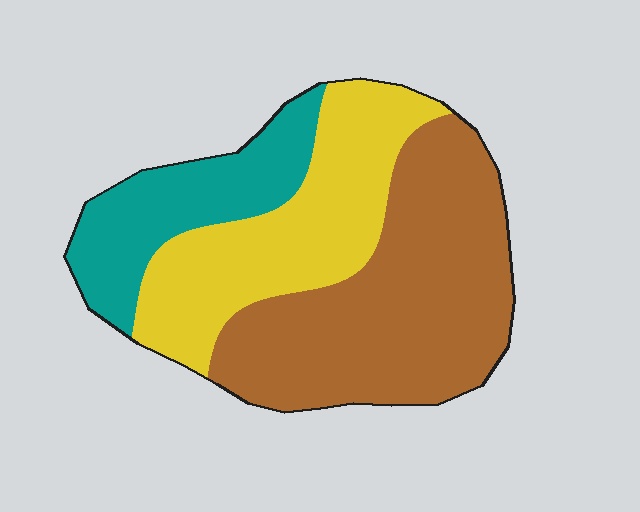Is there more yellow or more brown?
Brown.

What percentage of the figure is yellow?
Yellow takes up about one third (1/3) of the figure.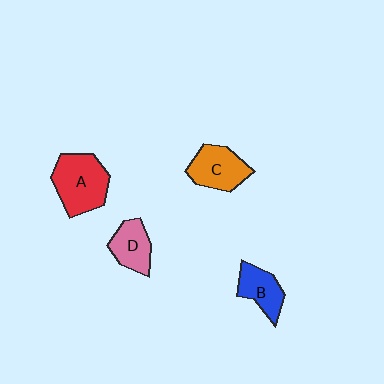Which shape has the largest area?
Shape A (red).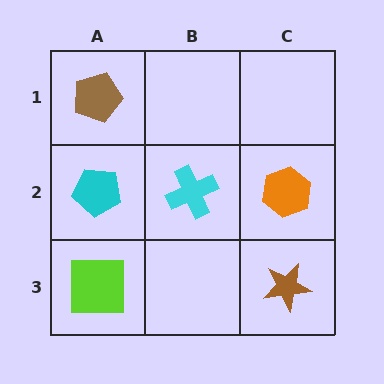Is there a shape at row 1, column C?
No, that cell is empty.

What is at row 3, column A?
A lime square.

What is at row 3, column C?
A brown star.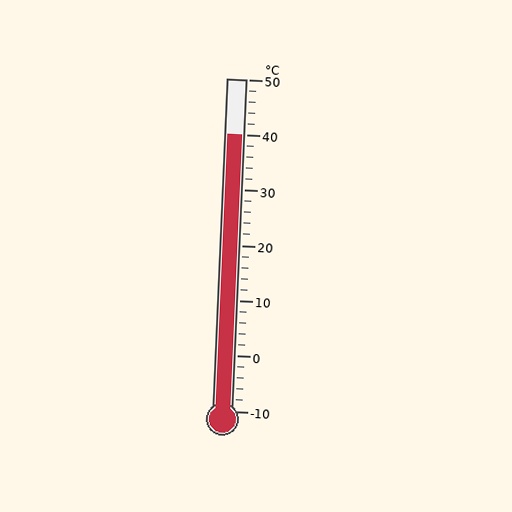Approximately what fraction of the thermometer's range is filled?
The thermometer is filled to approximately 85% of its range.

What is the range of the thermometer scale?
The thermometer scale ranges from -10°C to 50°C.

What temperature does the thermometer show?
The thermometer shows approximately 40°C.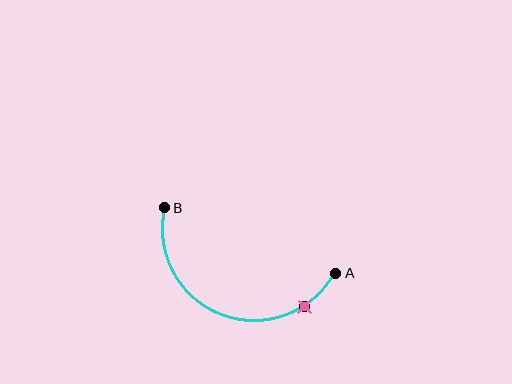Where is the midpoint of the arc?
The arc midpoint is the point on the curve farthest from the straight line joining A and B. It sits below that line.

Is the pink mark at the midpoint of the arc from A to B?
No. The pink mark lies on the arc but is closer to endpoint A. The arc midpoint would be at the point on the curve equidistant along the arc from both A and B.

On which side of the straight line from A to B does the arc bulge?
The arc bulges below the straight line connecting A and B.